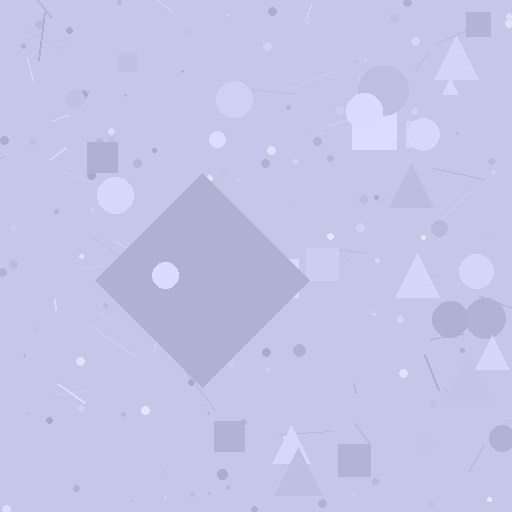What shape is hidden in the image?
A diamond is hidden in the image.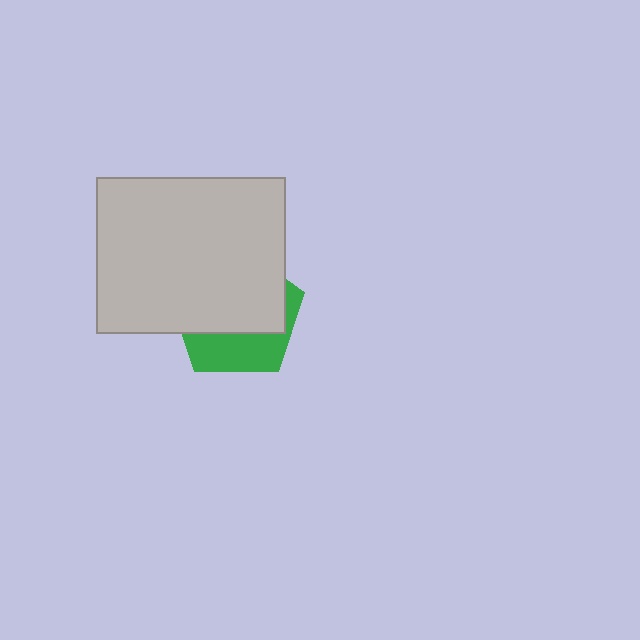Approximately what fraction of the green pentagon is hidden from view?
Roughly 64% of the green pentagon is hidden behind the light gray rectangle.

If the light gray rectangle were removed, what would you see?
You would see the complete green pentagon.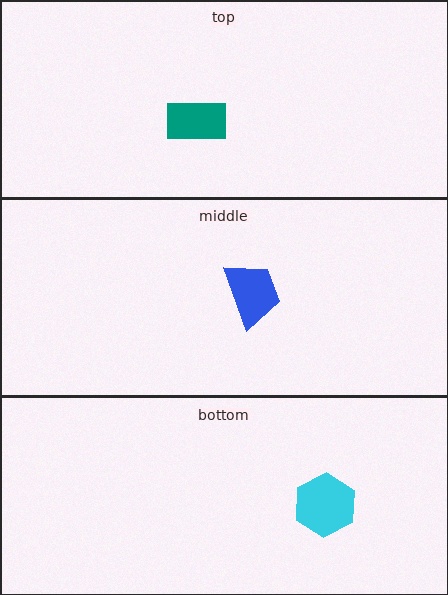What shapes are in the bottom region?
The cyan hexagon.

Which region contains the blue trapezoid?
The middle region.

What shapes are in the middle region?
The blue trapezoid.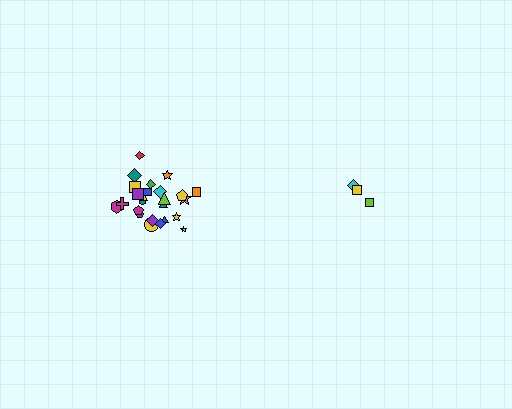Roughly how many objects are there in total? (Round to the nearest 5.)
Roughly 30 objects in total.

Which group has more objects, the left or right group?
The left group.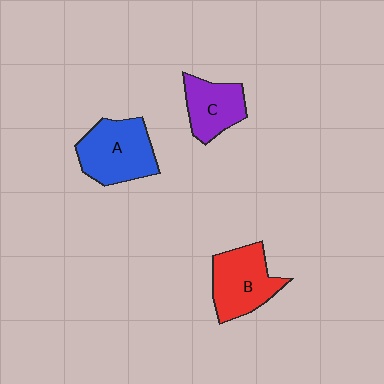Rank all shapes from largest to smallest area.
From largest to smallest: A (blue), B (red), C (purple).